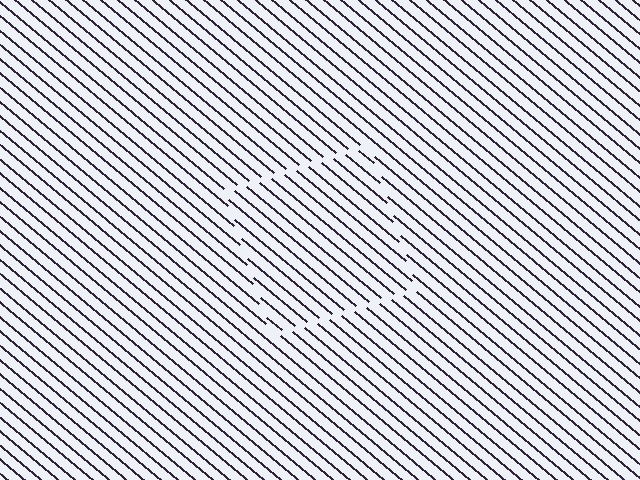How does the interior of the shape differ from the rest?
The interior of the shape contains the same grating, shifted by half a period — the contour is defined by the phase discontinuity where line-ends from the inner and outer gratings abut.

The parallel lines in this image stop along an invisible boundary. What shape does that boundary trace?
An illusory square. The interior of the shape contains the same grating, shifted by half a period — the contour is defined by the phase discontinuity where line-ends from the inner and outer gratings abut.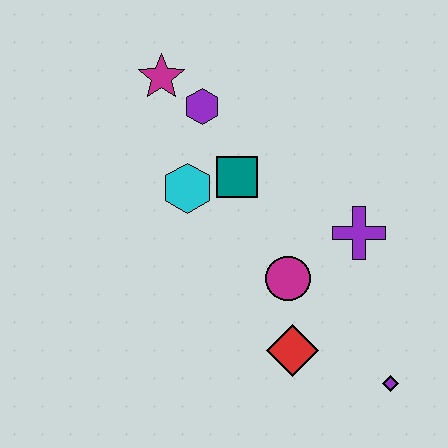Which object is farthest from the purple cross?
The magenta star is farthest from the purple cross.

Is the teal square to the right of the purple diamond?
No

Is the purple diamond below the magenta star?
Yes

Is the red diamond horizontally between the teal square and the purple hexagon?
No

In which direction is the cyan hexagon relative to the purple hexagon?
The cyan hexagon is below the purple hexagon.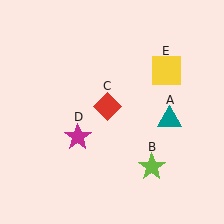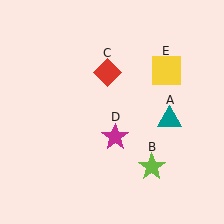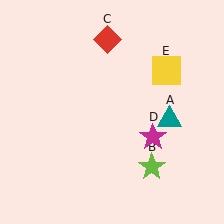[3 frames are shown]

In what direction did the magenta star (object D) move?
The magenta star (object D) moved right.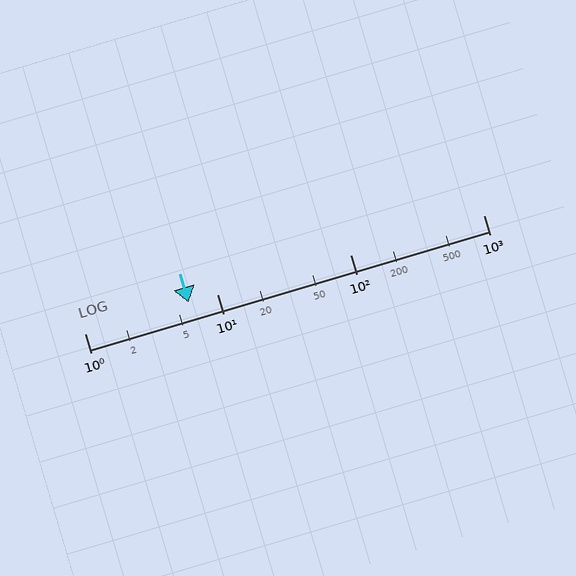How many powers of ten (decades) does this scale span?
The scale spans 3 decades, from 1 to 1000.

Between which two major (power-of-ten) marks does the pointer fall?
The pointer is between 1 and 10.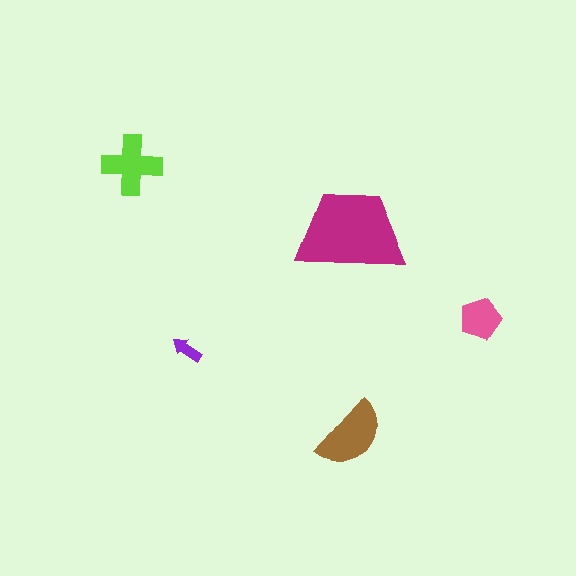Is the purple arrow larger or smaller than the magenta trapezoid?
Smaller.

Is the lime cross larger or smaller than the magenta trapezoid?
Smaller.